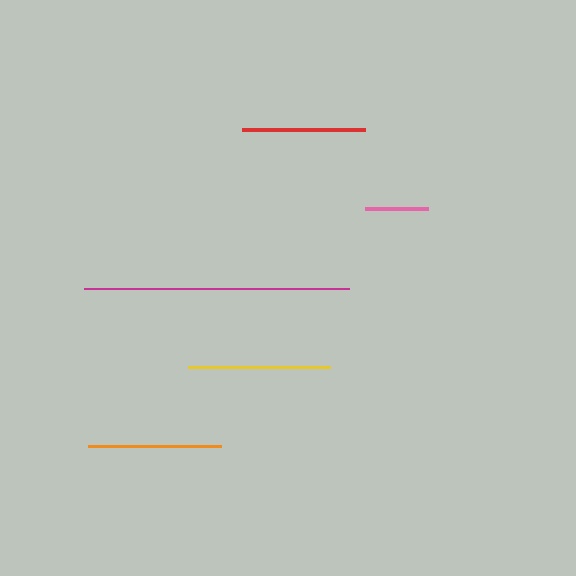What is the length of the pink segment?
The pink segment is approximately 63 pixels long.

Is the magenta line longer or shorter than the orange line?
The magenta line is longer than the orange line.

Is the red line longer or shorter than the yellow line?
The yellow line is longer than the red line.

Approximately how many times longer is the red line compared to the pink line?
The red line is approximately 2.0 times the length of the pink line.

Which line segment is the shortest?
The pink line is the shortest at approximately 63 pixels.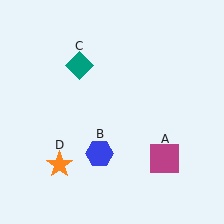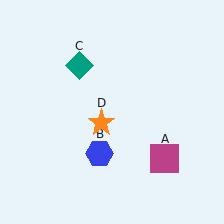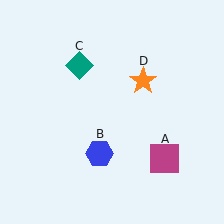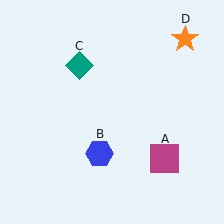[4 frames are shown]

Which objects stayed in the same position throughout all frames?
Magenta square (object A) and blue hexagon (object B) and teal diamond (object C) remained stationary.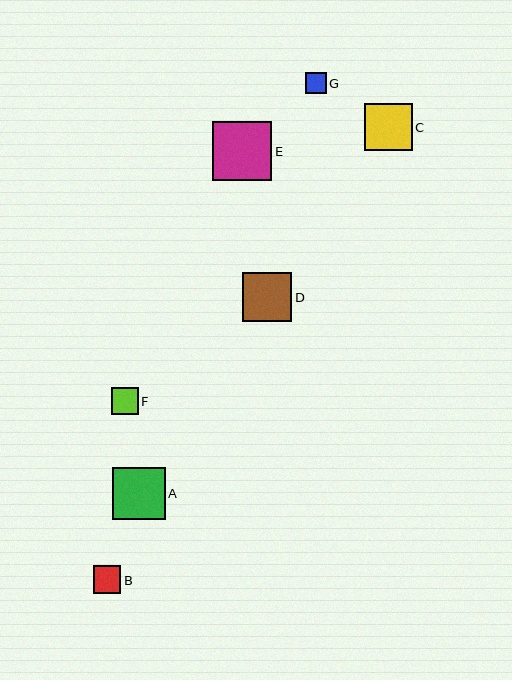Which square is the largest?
Square E is the largest with a size of approximately 59 pixels.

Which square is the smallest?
Square G is the smallest with a size of approximately 21 pixels.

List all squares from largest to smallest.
From largest to smallest: E, A, D, C, B, F, G.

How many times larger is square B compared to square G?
Square B is approximately 1.3 times the size of square G.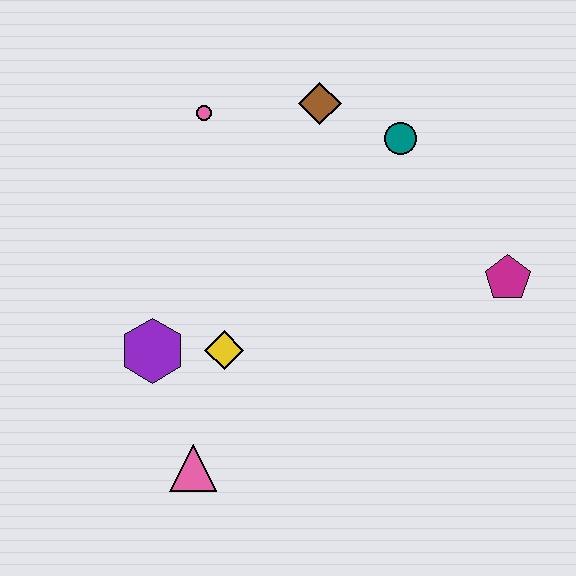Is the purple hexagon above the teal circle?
No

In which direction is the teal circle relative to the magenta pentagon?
The teal circle is above the magenta pentagon.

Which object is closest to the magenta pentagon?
The teal circle is closest to the magenta pentagon.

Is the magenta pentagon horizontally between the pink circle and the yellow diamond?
No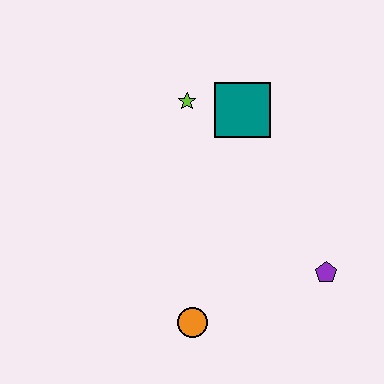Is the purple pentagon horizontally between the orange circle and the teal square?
No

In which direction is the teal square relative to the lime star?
The teal square is to the right of the lime star.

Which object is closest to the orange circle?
The purple pentagon is closest to the orange circle.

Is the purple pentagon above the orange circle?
Yes